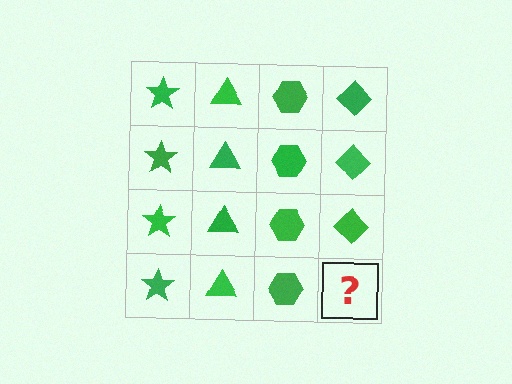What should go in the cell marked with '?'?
The missing cell should contain a green diamond.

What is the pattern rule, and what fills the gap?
The rule is that each column has a consistent shape. The gap should be filled with a green diamond.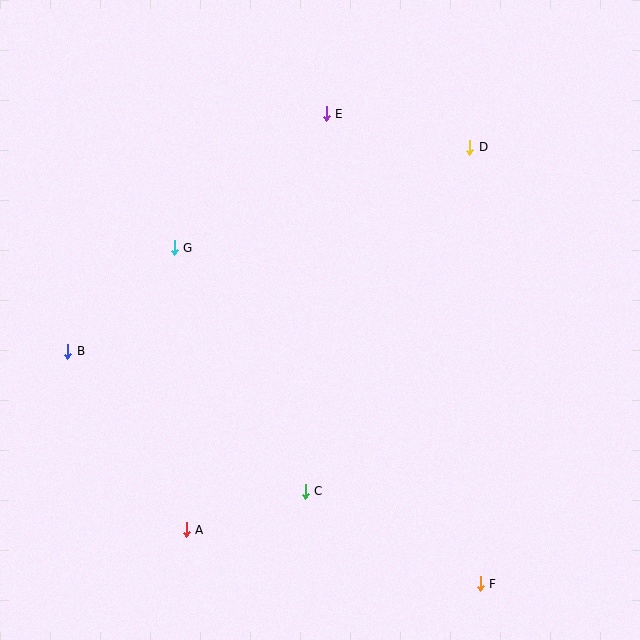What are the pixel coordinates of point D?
Point D is at (470, 147).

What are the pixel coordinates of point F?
Point F is at (480, 584).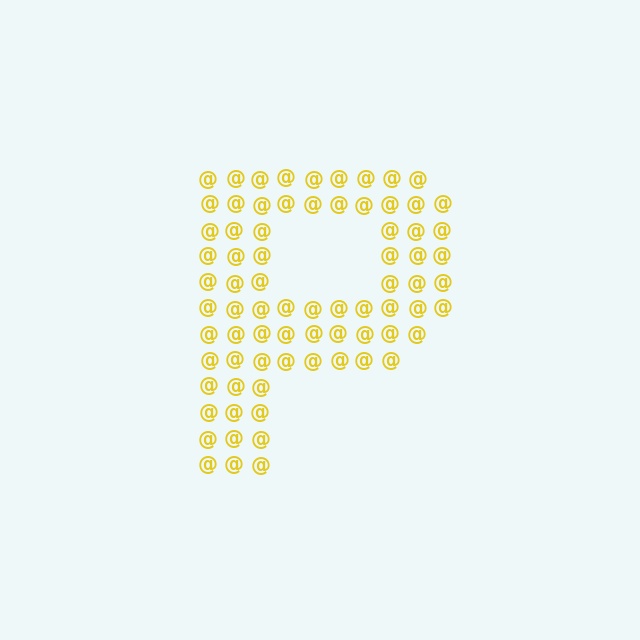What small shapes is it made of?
It is made of small at signs.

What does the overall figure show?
The overall figure shows the letter P.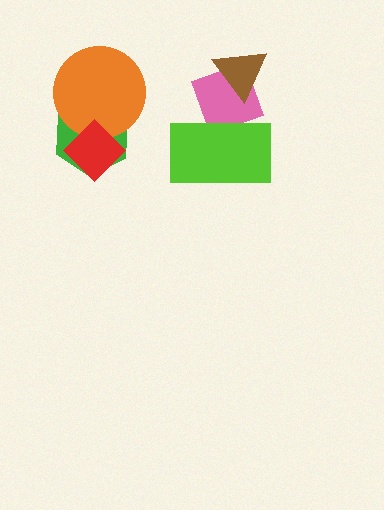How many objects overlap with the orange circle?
2 objects overlap with the orange circle.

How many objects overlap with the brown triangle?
1 object overlaps with the brown triangle.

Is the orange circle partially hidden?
Yes, it is partially covered by another shape.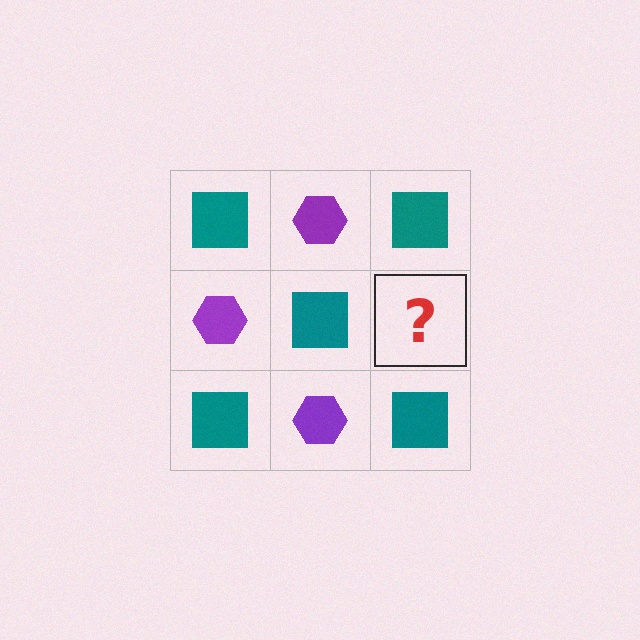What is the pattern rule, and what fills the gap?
The rule is that it alternates teal square and purple hexagon in a checkerboard pattern. The gap should be filled with a purple hexagon.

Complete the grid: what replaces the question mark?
The question mark should be replaced with a purple hexagon.